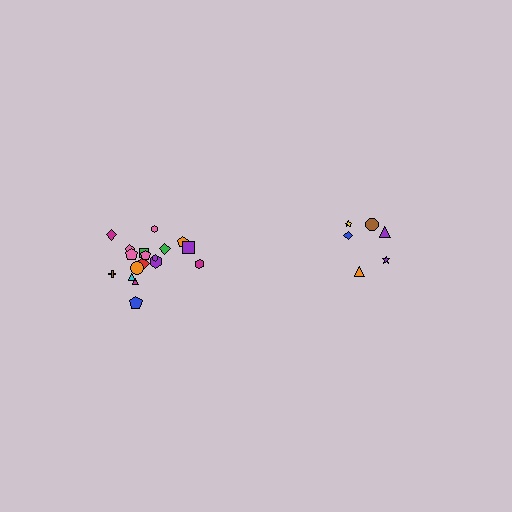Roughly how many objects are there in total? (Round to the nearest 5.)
Roughly 25 objects in total.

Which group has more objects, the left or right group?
The left group.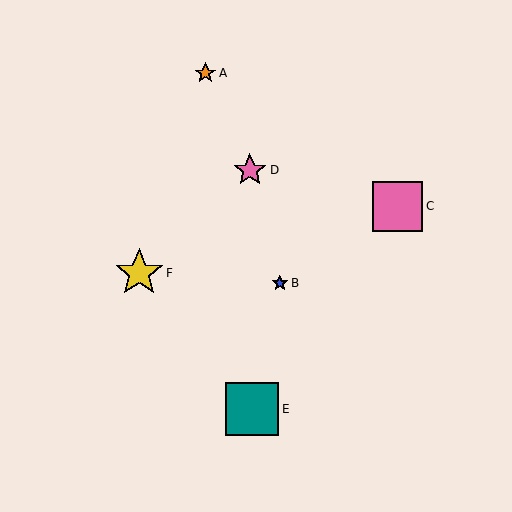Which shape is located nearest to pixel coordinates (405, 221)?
The pink square (labeled C) at (398, 206) is nearest to that location.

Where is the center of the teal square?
The center of the teal square is at (252, 409).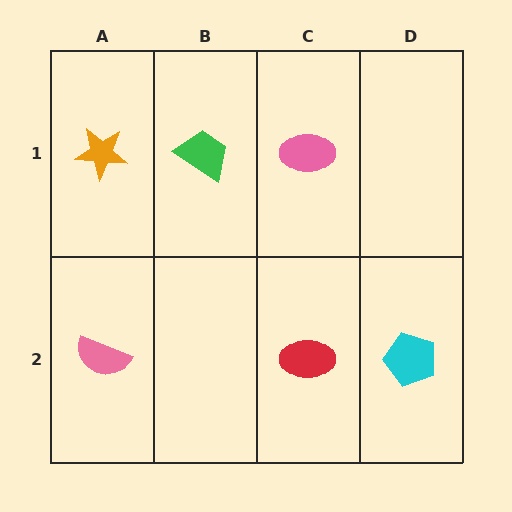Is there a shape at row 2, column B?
No, that cell is empty.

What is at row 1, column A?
An orange star.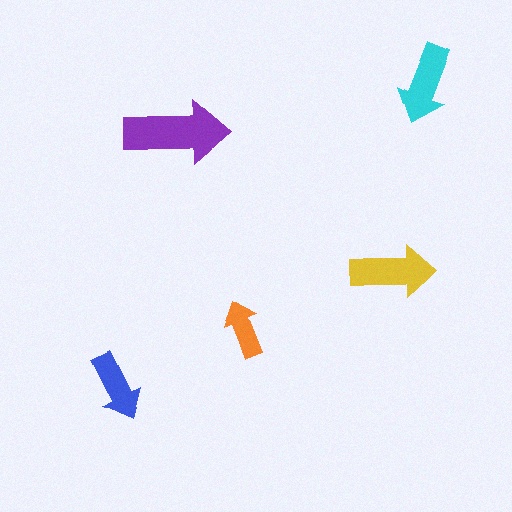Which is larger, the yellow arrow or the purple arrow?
The purple one.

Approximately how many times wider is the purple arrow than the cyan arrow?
About 1.5 times wider.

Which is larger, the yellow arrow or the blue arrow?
The yellow one.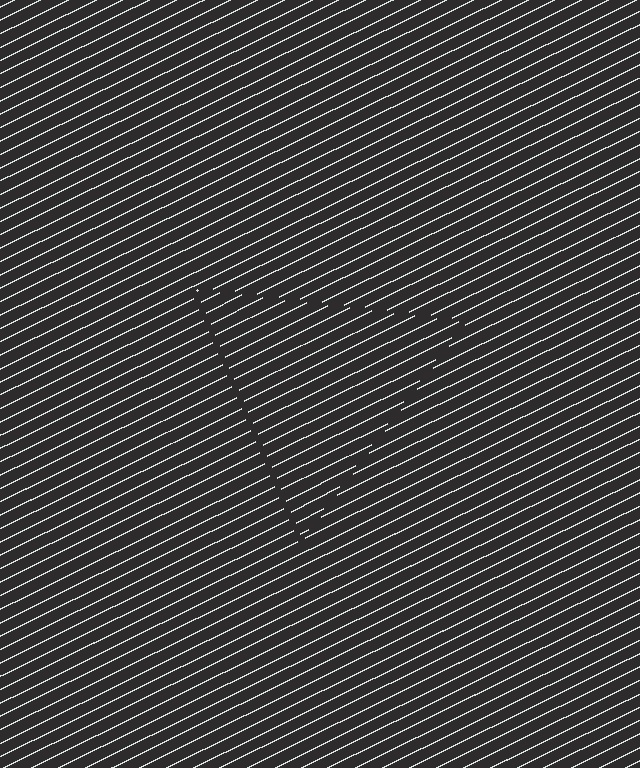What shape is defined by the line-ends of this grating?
An illusory triangle. The interior of the shape contains the same grating, shifted by half a period — the contour is defined by the phase discontinuity where line-ends from the inner and outer gratings abut.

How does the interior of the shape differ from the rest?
The interior of the shape contains the same grating, shifted by half a period — the contour is defined by the phase discontinuity where line-ends from the inner and outer gratings abut.